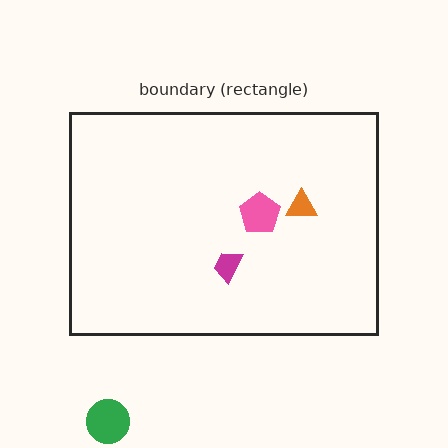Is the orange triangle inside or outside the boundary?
Inside.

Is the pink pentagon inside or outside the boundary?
Inside.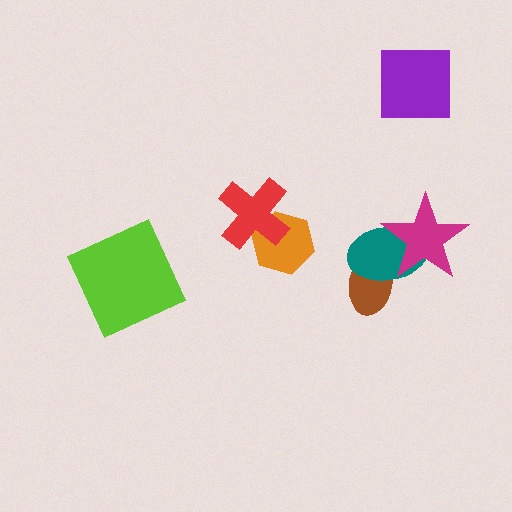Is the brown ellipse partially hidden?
Yes, it is partially covered by another shape.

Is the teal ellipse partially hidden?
Yes, it is partially covered by another shape.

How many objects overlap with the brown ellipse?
2 objects overlap with the brown ellipse.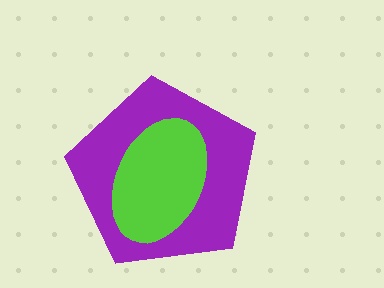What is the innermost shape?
The lime ellipse.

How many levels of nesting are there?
2.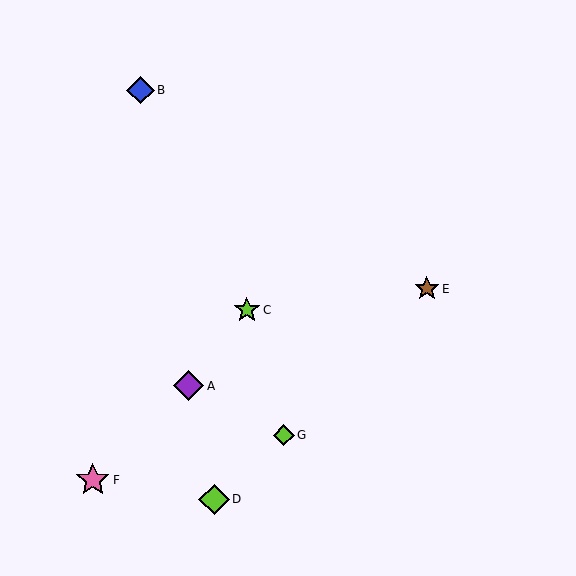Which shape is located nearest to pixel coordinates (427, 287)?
The brown star (labeled E) at (427, 289) is nearest to that location.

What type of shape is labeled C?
Shape C is a lime star.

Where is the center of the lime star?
The center of the lime star is at (247, 310).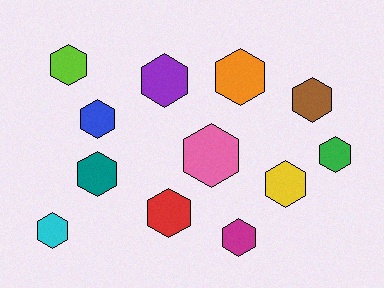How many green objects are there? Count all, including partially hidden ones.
There is 1 green object.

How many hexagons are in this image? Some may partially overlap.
There are 12 hexagons.